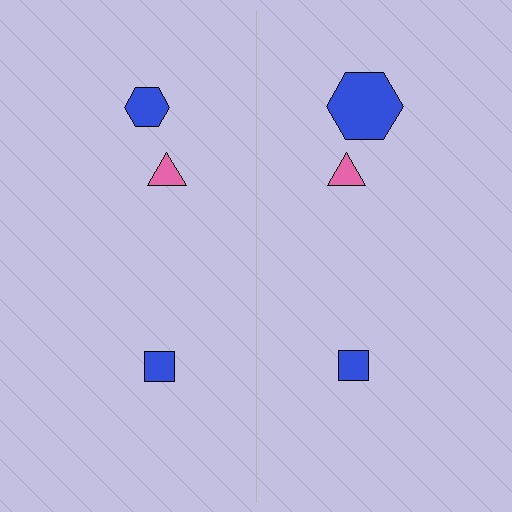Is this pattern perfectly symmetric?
No, the pattern is not perfectly symmetric. The blue hexagon on the right side has a different size than its mirror counterpart.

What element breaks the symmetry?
The blue hexagon on the right side has a different size than its mirror counterpart.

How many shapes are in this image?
There are 6 shapes in this image.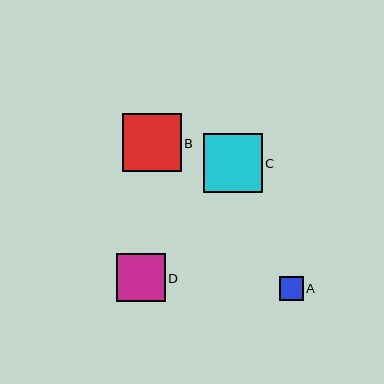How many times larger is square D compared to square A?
Square D is approximately 2.1 times the size of square A.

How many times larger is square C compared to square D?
Square C is approximately 1.2 times the size of square D.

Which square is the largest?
Square C is the largest with a size of approximately 59 pixels.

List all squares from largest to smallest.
From largest to smallest: C, B, D, A.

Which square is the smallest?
Square A is the smallest with a size of approximately 24 pixels.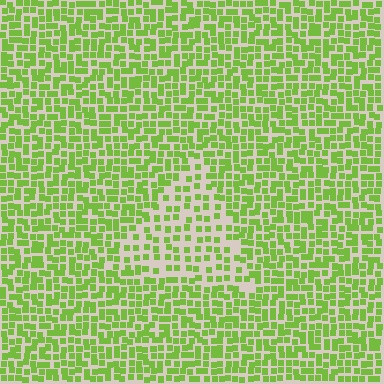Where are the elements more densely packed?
The elements are more densely packed outside the triangle boundary.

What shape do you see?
I see a triangle.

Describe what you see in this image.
The image contains small lime elements arranged at two different densities. A triangle-shaped region is visible where the elements are less densely packed than the surrounding area.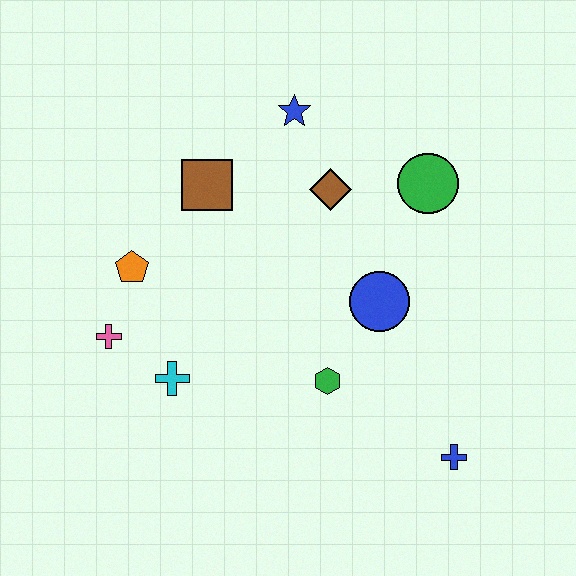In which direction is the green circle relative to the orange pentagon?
The green circle is to the right of the orange pentagon.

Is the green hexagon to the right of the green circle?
No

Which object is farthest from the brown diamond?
The blue cross is farthest from the brown diamond.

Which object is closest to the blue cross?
The green hexagon is closest to the blue cross.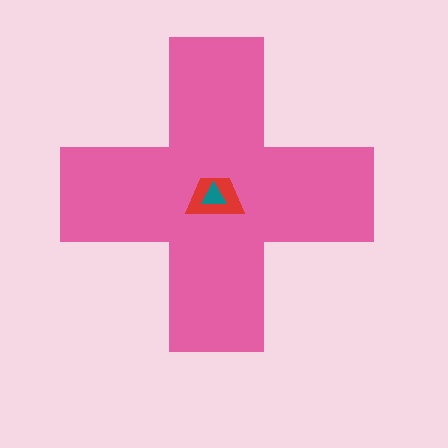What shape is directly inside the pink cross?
The red trapezoid.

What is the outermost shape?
The pink cross.